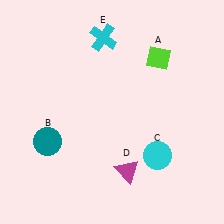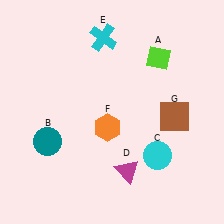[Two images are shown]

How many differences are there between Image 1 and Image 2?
There are 2 differences between the two images.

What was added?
An orange hexagon (F), a brown square (G) were added in Image 2.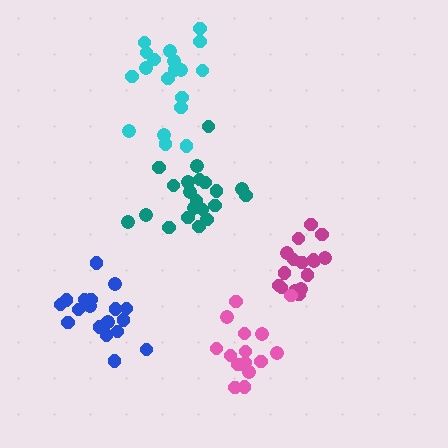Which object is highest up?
The cyan cluster is topmost.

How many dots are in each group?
Group 1: 19 dots, Group 2: 16 dots, Group 3: 16 dots, Group 4: 21 dots, Group 5: 19 dots (91 total).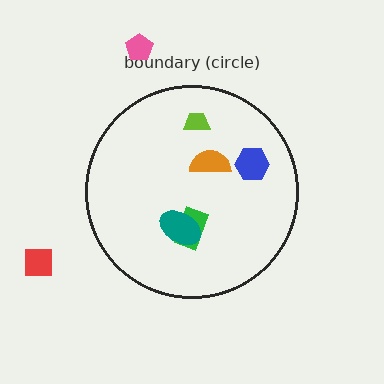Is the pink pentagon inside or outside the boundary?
Outside.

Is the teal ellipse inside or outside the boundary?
Inside.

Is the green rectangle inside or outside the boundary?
Inside.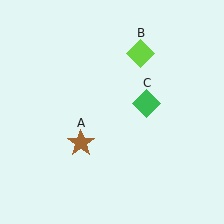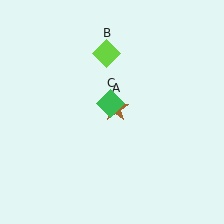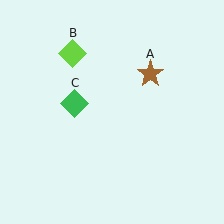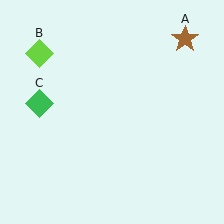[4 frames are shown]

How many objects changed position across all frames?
3 objects changed position: brown star (object A), lime diamond (object B), green diamond (object C).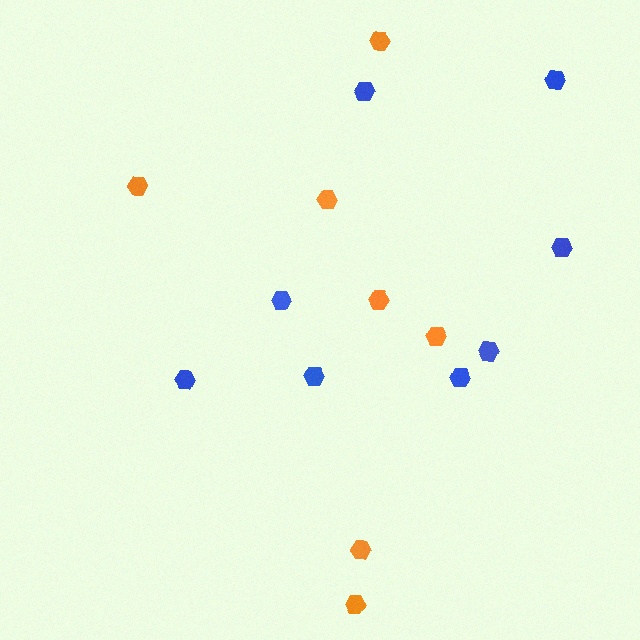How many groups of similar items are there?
There are 2 groups: one group of blue hexagons (8) and one group of orange hexagons (7).